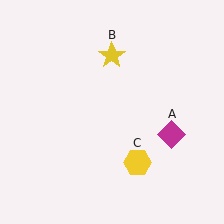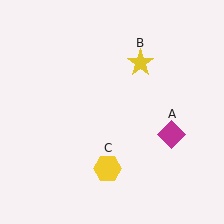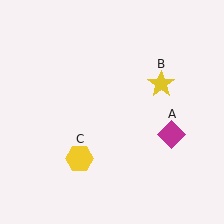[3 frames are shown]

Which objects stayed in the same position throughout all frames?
Magenta diamond (object A) remained stationary.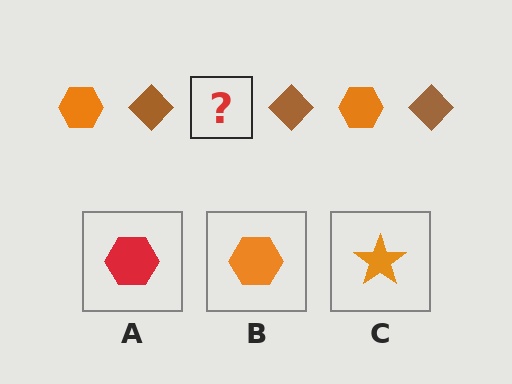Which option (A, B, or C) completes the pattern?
B.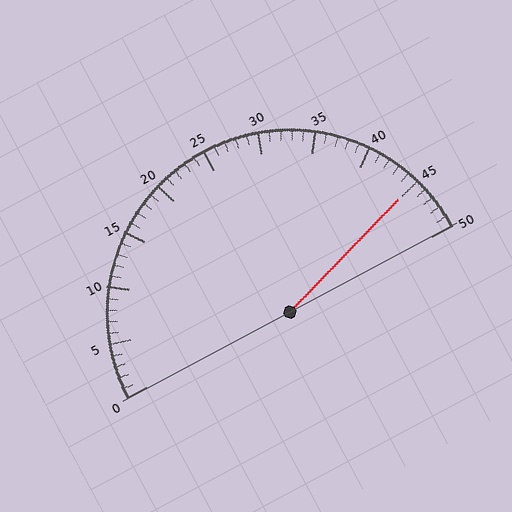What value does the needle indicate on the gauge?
The needle indicates approximately 45.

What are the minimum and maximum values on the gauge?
The gauge ranges from 0 to 50.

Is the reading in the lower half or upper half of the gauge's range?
The reading is in the upper half of the range (0 to 50).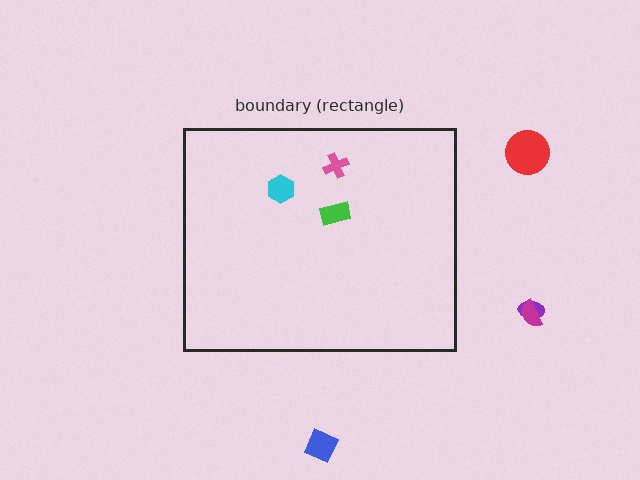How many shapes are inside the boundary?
3 inside, 4 outside.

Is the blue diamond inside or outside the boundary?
Outside.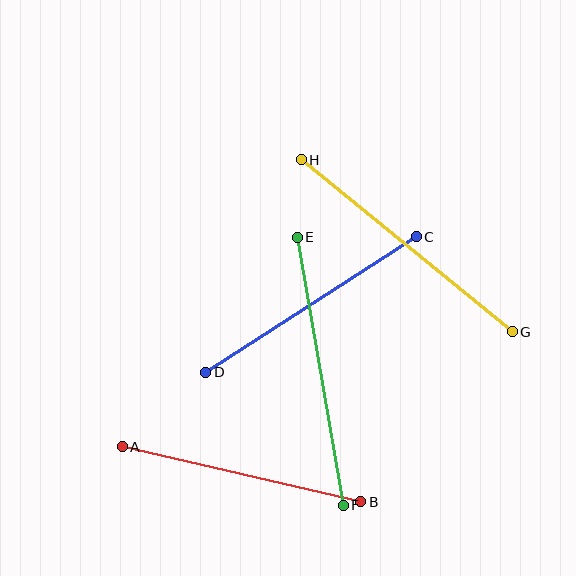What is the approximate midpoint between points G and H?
The midpoint is at approximately (407, 246) pixels.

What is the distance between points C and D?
The distance is approximately 250 pixels.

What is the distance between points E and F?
The distance is approximately 272 pixels.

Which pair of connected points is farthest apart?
Points E and F are farthest apart.